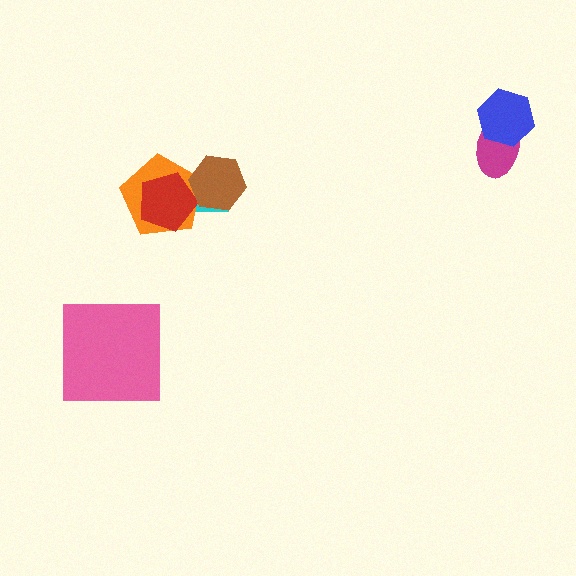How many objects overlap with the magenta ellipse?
1 object overlaps with the magenta ellipse.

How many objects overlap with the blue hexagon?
1 object overlaps with the blue hexagon.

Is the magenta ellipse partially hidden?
Yes, it is partially covered by another shape.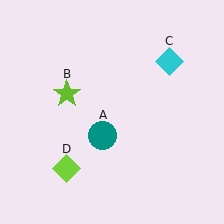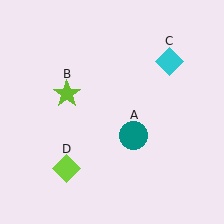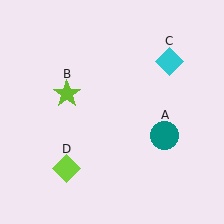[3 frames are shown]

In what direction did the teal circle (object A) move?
The teal circle (object A) moved right.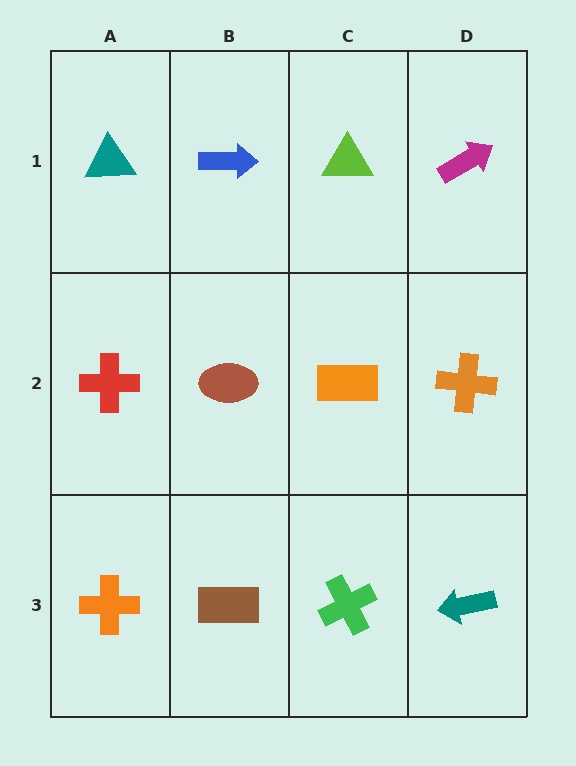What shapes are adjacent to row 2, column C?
A lime triangle (row 1, column C), a green cross (row 3, column C), a brown ellipse (row 2, column B), an orange cross (row 2, column D).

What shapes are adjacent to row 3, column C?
An orange rectangle (row 2, column C), a brown rectangle (row 3, column B), a teal arrow (row 3, column D).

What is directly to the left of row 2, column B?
A red cross.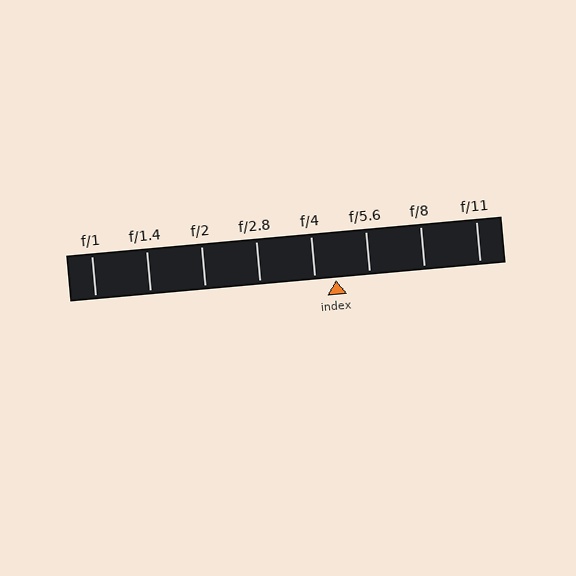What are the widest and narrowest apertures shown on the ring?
The widest aperture shown is f/1 and the narrowest is f/11.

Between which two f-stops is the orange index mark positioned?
The index mark is between f/4 and f/5.6.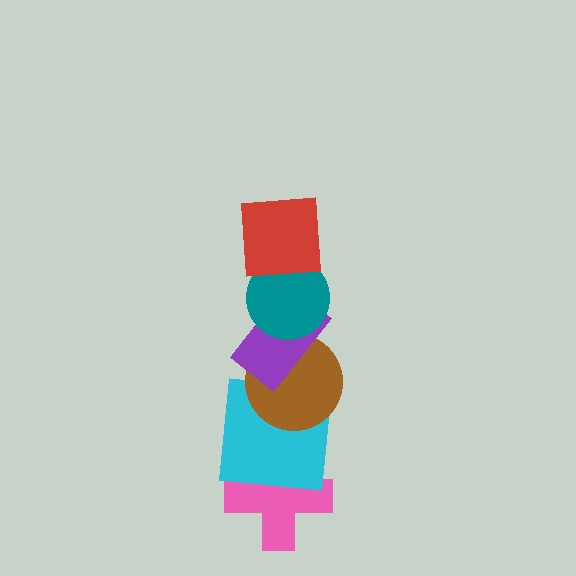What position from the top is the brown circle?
The brown circle is 4th from the top.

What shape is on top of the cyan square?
The brown circle is on top of the cyan square.